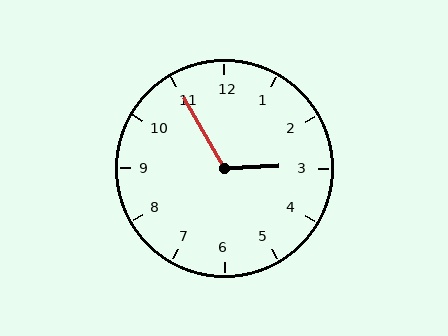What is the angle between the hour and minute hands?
Approximately 118 degrees.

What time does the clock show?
2:55.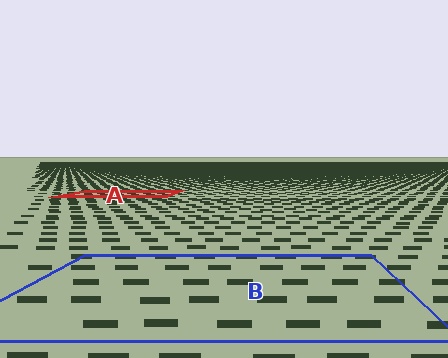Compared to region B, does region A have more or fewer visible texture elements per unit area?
Region A has more texture elements per unit area — they are packed more densely because it is farther away.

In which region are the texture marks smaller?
The texture marks are smaller in region A, because it is farther away.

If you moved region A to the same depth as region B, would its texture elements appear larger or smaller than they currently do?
They would appear larger. At a closer depth, the same texture elements are projected at a bigger on-screen size.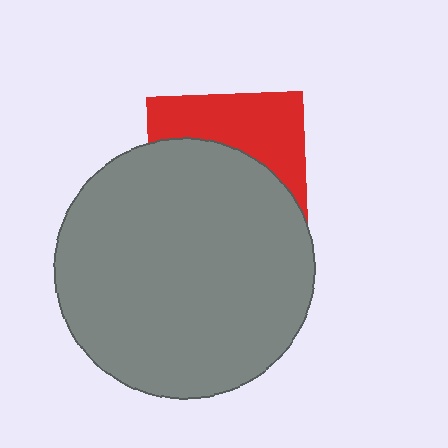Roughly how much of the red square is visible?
A small part of it is visible (roughly 39%).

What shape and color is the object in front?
The object in front is a gray circle.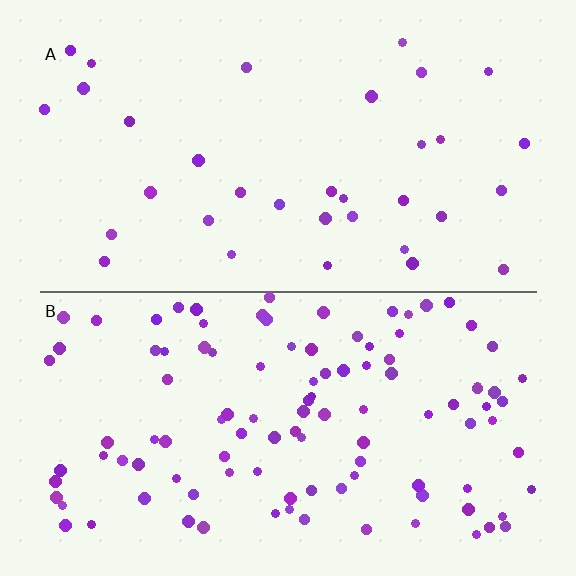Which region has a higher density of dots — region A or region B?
B (the bottom).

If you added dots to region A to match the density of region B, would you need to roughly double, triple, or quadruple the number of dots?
Approximately triple.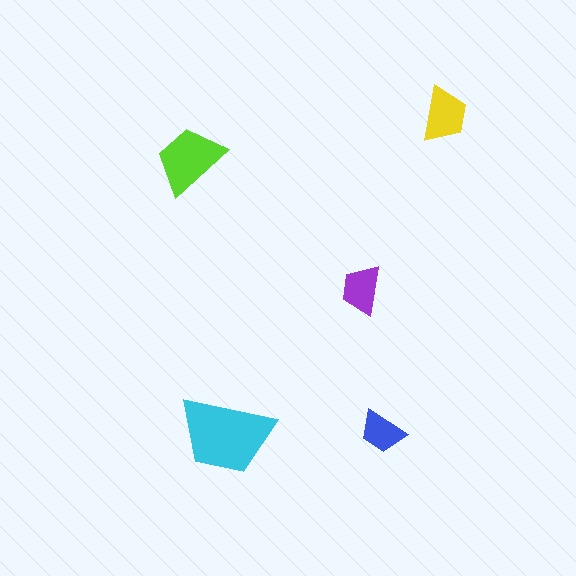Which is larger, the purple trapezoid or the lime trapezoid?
The lime one.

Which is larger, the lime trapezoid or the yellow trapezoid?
The lime one.